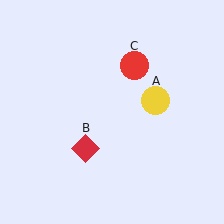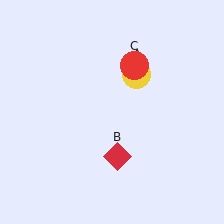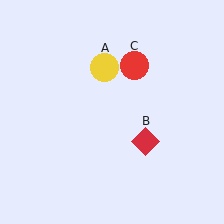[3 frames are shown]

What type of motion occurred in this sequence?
The yellow circle (object A), red diamond (object B) rotated counterclockwise around the center of the scene.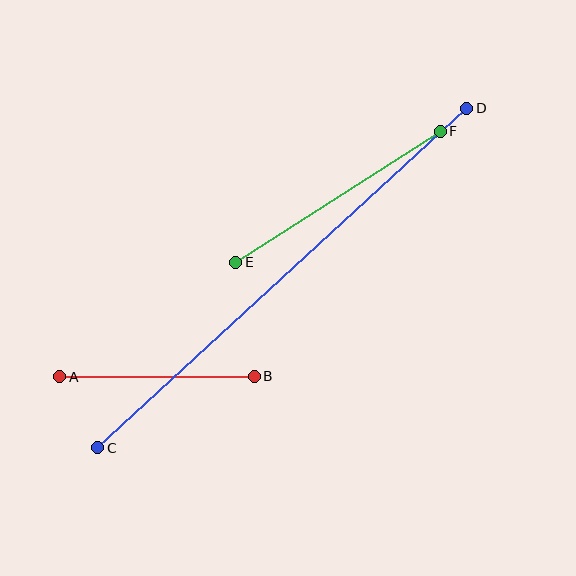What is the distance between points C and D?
The distance is approximately 501 pixels.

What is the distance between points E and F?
The distance is approximately 243 pixels.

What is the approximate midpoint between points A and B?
The midpoint is at approximately (157, 377) pixels.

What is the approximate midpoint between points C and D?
The midpoint is at approximately (282, 278) pixels.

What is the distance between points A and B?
The distance is approximately 194 pixels.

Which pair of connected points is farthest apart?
Points C and D are farthest apart.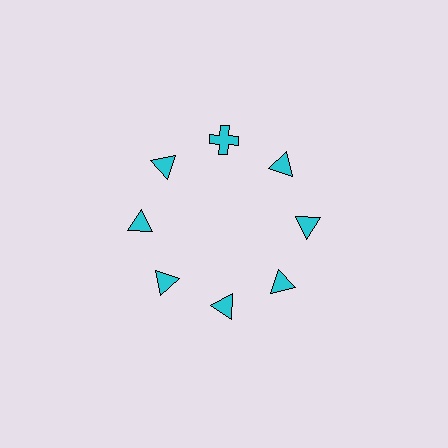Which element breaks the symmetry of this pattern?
The cyan cross at roughly the 12 o'clock position breaks the symmetry. All other shapes are cyan triangles.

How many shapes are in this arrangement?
There are 8 shapes arranged in a ring pattern.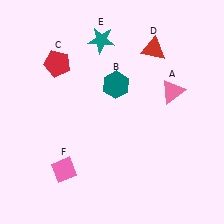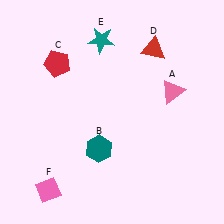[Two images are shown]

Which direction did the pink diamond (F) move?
The pink diamond (F) moved down.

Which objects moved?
The objects that moved are: the teal hexagon (B), the pink diamond (F).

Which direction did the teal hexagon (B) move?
The teal hexagon (B) moved down.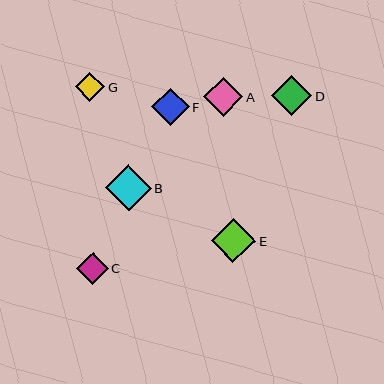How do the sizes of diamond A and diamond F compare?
Diamond A and diamond F are approximately the same size.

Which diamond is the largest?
Diamond B is the largest with a size of approximately 46 pixels.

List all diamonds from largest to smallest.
From largest to smallest: B, E, D, A, F, C, G.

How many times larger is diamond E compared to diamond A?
Diamond E is approximately 1.1 times the size of diamond A.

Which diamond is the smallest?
Diamond G is the smallest with a size of approximately 29 pixels.